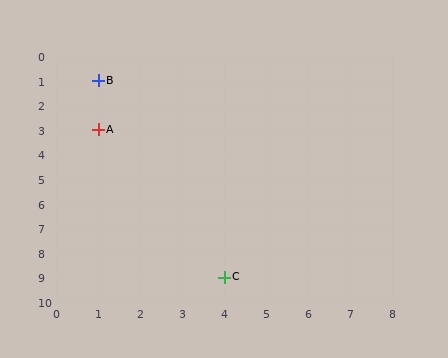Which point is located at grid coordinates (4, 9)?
Point C is at (4, 9).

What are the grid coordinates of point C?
Point C is at grid coordinates (4, 9).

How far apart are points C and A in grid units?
Points C and A are 3 columns and 6 rows apart (about 6.7 grid units diagonally).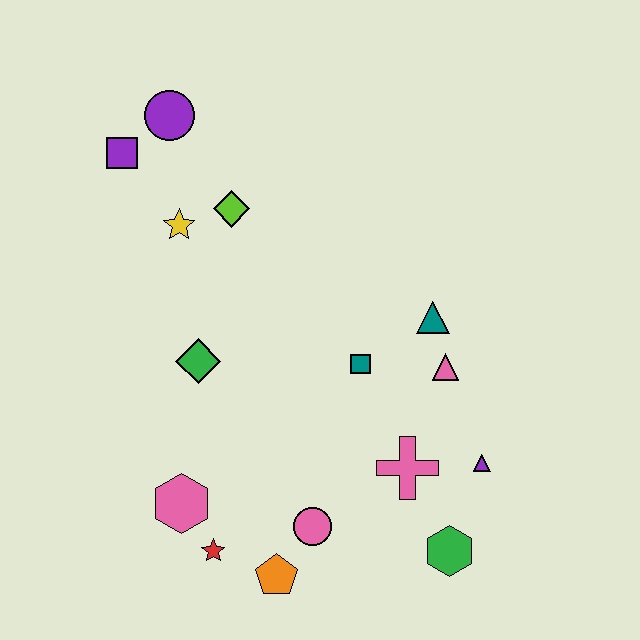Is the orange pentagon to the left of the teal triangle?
Yes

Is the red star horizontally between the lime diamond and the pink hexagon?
Yes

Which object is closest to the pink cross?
The purple triangle is closest to the pink cross.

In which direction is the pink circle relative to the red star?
The pink circle is to the right of the red star.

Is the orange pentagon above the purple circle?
No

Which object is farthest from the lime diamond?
The green hexagon is farthest from the lime diamond.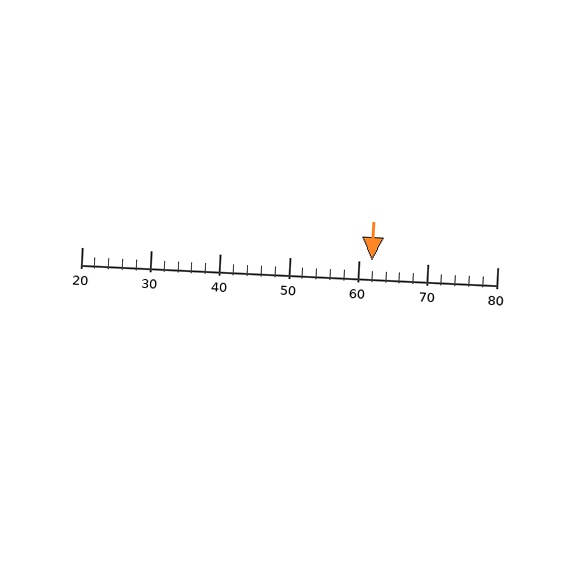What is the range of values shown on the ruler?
The ruler shows values from 20 to 80.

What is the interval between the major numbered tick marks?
The major tick marks are spaced 10 units apart.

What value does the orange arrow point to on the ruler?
The orange arrow points to approximately 62.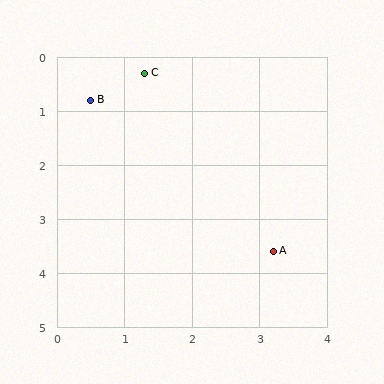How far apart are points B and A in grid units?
Points B and A are about 3.9 grid units apart.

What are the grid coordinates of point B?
Point B is at approximately (0.5, 0.8).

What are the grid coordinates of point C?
Point C is at approximately (1.3, 0.3).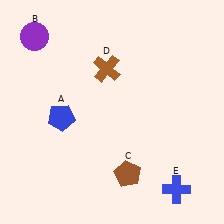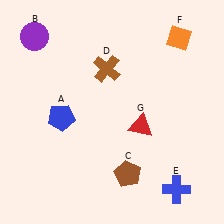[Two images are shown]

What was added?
An orange diamond (F), a red triangle (G) were added in Image 2.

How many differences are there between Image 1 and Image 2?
There are 2 differences between the two images.